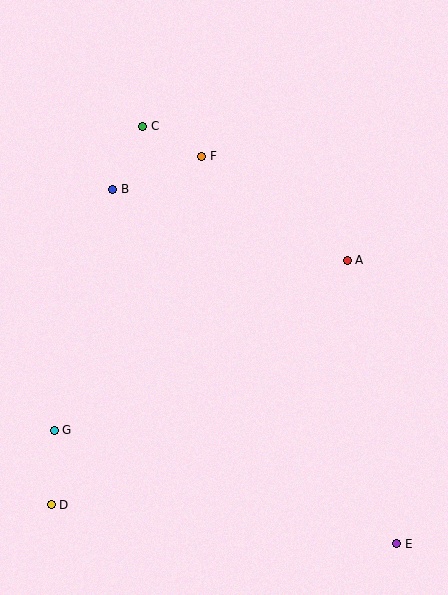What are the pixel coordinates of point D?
Point D is at (51, 505).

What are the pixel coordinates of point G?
Point G is at (54, 430).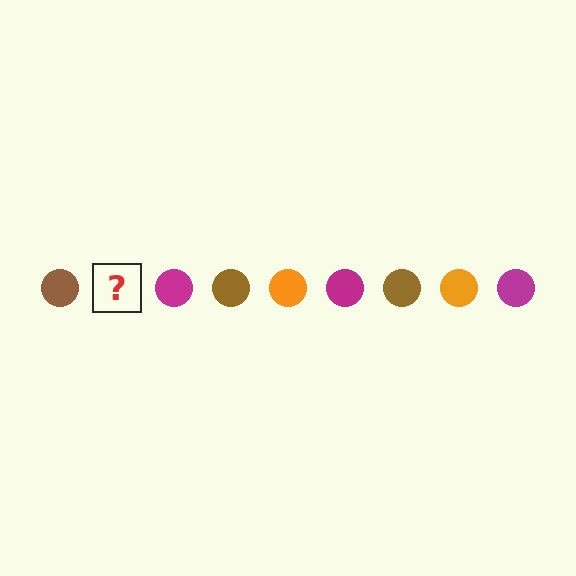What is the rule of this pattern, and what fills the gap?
The rule is that the pattern cycles through brown, orange, magenta circles. The gap should be filled with an orange circle.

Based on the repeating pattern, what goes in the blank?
The blank should be an orange circle.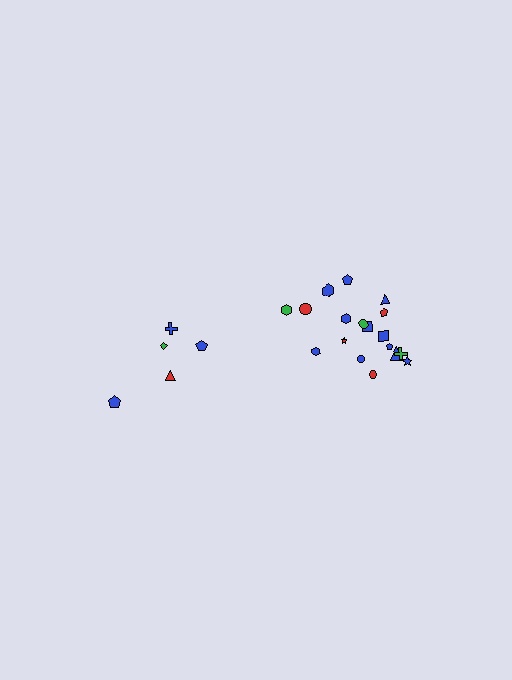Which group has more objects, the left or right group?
The right group.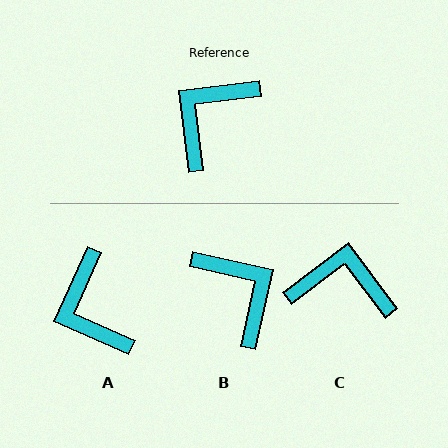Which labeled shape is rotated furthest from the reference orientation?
B, about 109 degrees away.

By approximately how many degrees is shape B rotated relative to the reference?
Approximately 109 degrees clockwise.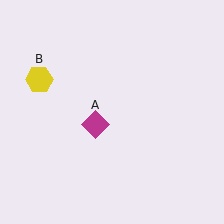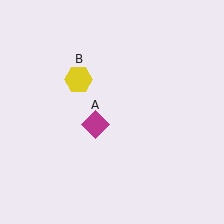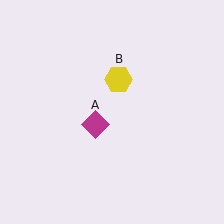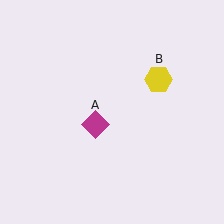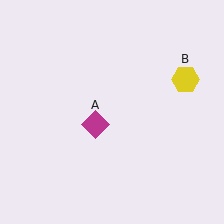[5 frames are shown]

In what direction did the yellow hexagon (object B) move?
The yellow hexagon (object B) moved right.